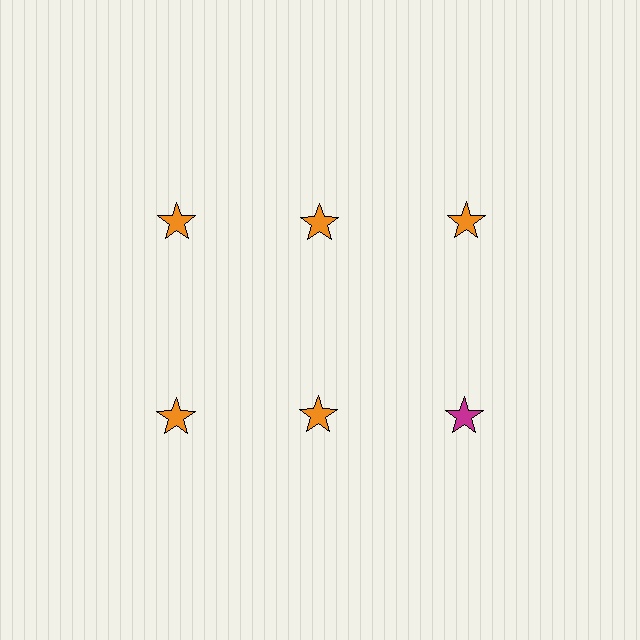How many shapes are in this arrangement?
There are 6 shapes arranged in a grid pattern.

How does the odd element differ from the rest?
It has a different color: magenta instead of orange.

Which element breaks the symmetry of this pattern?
The magenta star in the second row, center column breaks the symmetry. All other shapes are orange stars.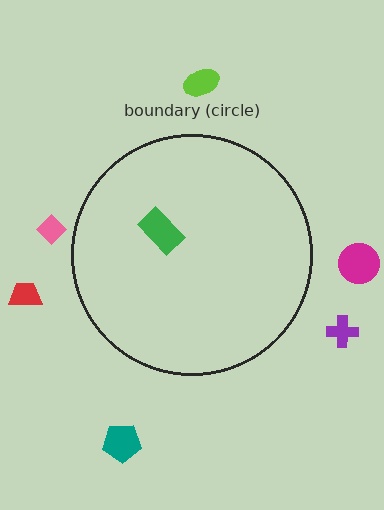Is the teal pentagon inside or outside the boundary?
Outside.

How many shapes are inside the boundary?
1 inside, 6 outside.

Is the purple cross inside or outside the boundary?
Outside.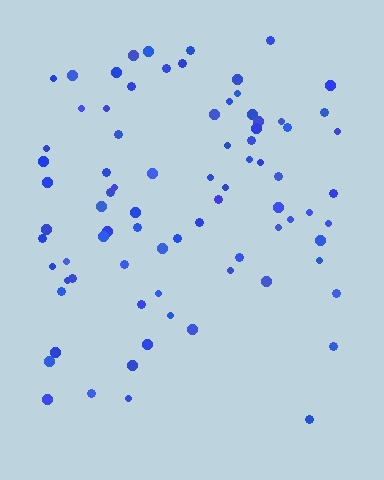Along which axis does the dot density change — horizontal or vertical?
Vertical.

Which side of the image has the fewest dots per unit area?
The bottom.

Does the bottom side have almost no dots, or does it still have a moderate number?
Still a moderate number, just noticeably fewer than the top.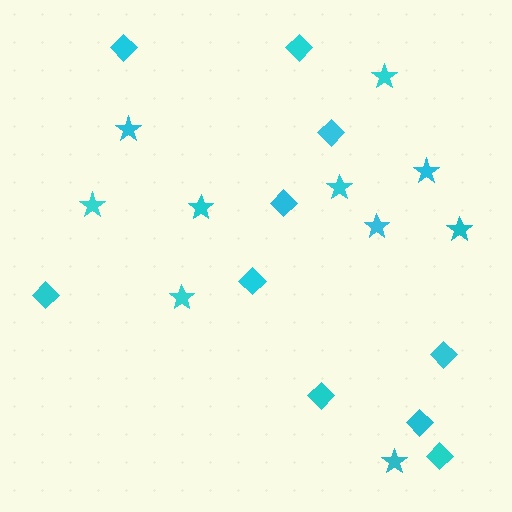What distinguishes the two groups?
There are 2 groups: one group of stars (10) and one group of diamonds (10).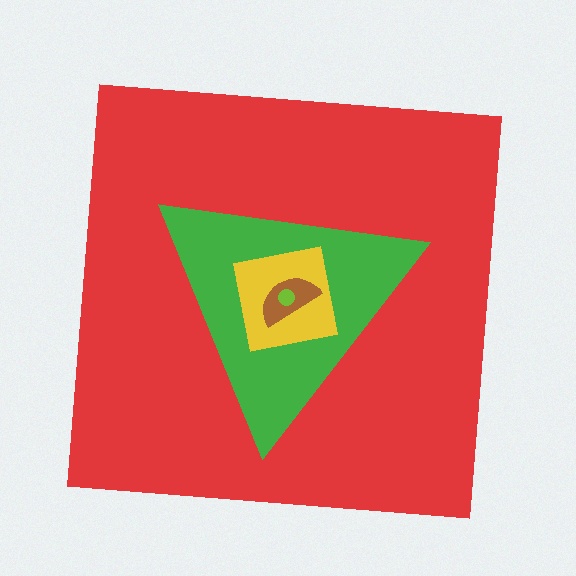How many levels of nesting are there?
5.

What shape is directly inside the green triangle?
The yellow square.